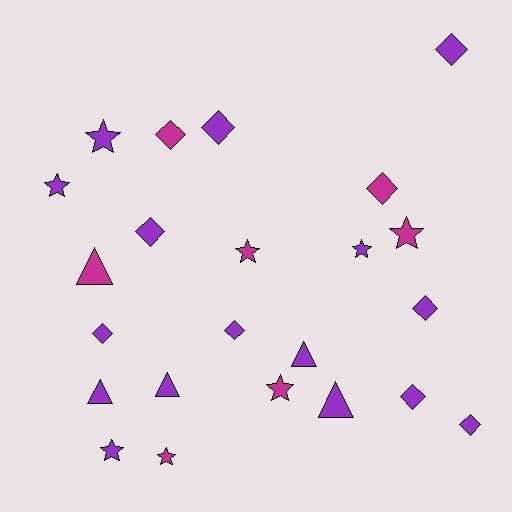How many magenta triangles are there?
There is 1 magenta triangle.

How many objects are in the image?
There are 23 objects.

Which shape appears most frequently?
Diamond, with 10 objects.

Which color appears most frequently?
Purple, with 16 objects.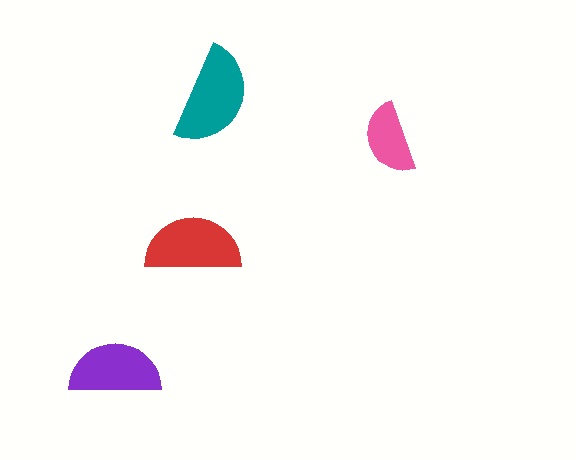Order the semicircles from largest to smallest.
the teal one, the red one, the purple one, the pink one.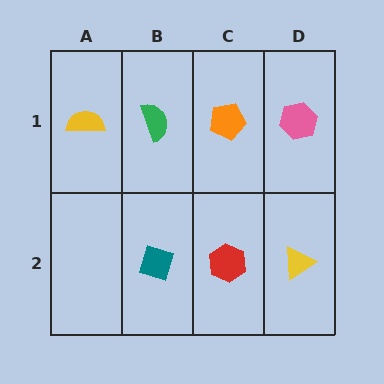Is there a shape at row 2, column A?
No, that cell is empty.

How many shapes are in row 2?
3 shapes.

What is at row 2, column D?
A yellow triangle.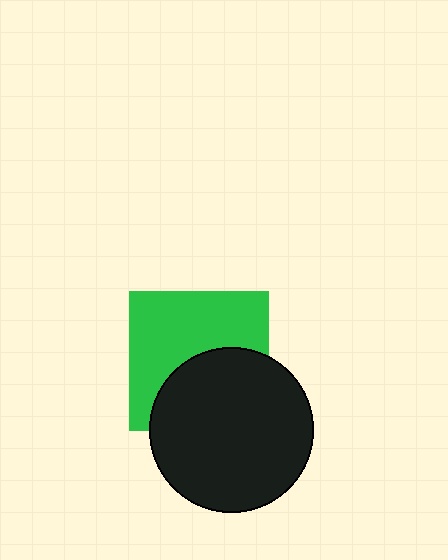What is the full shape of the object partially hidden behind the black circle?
The partially hidden object is a green square.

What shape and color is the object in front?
The object in front is a black circle.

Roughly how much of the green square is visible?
About half of it is visible (roughly 56%).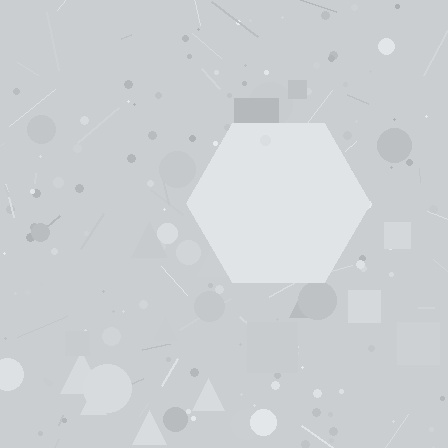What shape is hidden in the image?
A hexagon is hidden in the image.